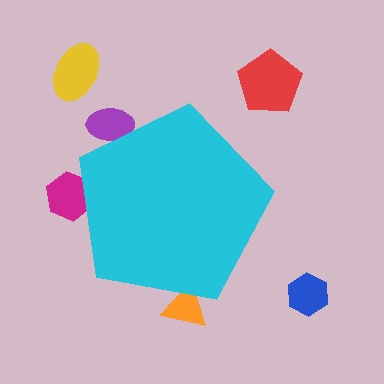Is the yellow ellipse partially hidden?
No, the yellow ellipse is fully visible.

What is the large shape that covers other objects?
A cyan pentagon.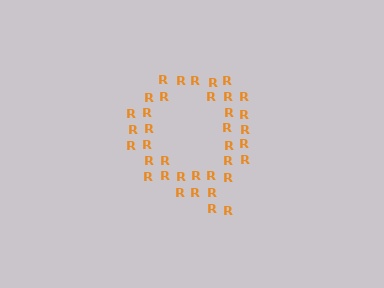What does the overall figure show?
The overall figure shows the letter Q.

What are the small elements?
The small elements are letter R's.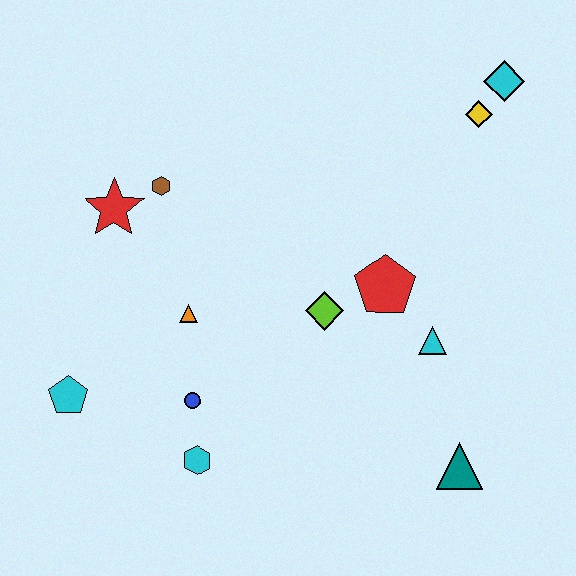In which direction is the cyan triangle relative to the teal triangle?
The cyan triangle is above the teal triangle.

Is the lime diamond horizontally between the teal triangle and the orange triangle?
Yes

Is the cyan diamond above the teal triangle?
Yes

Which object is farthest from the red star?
The teal triangle is farthest from the red star.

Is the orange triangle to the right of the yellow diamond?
No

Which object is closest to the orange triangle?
The blue circle is closest to the orange triangle.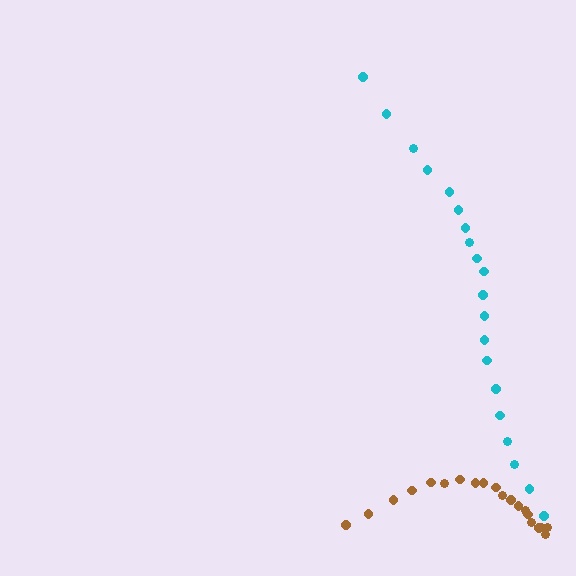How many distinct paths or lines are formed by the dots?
There are 2 distinct paths.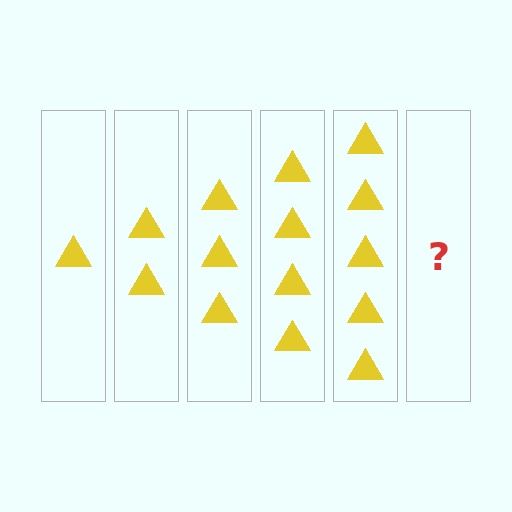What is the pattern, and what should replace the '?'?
The pattern is that each step adds one more triangle. The '?' should be 6 triangles.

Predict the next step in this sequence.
The next step is 6 triangles.